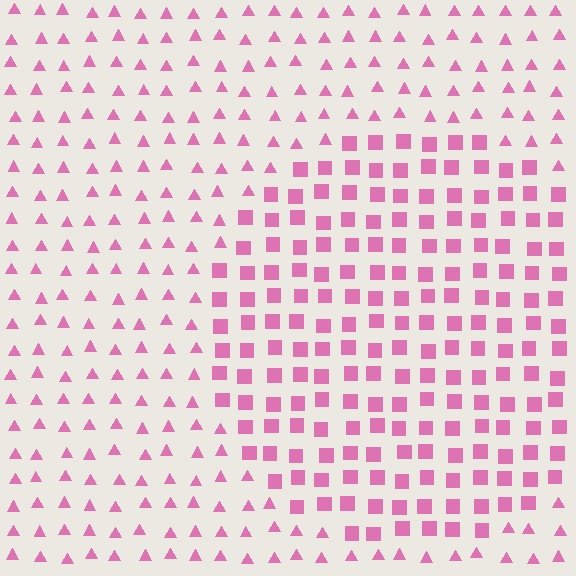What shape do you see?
I see a circle.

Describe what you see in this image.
The image is filled with small pink elements arranged in a uniform grid. A circle-shaped region contains squares, while the surrounding area contains triangles. The boundary is defined purely by the change in element shape.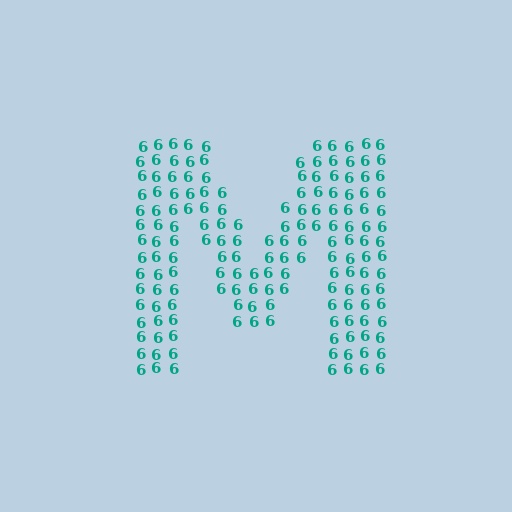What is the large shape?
The large shape is the letter M.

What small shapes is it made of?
It is made of small digit 6's.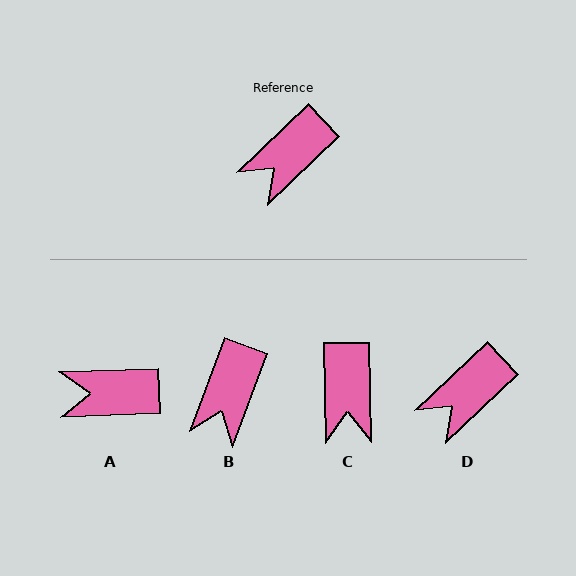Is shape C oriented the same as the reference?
No, it is off by about 48 degrees.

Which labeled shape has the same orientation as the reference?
D.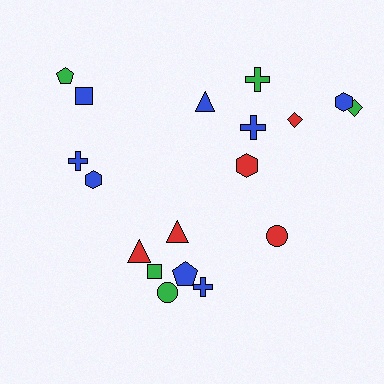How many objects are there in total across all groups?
There are 18 objects.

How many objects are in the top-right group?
There are 8 objects.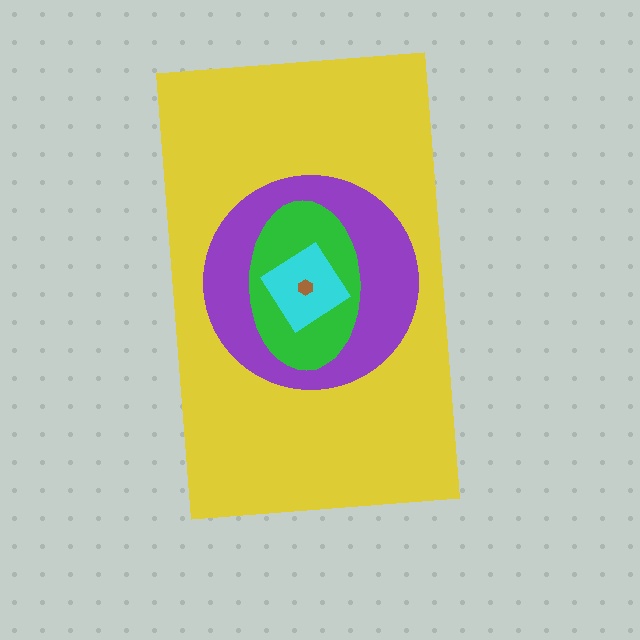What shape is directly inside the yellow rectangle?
The purple circle.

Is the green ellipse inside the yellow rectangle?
Yes.